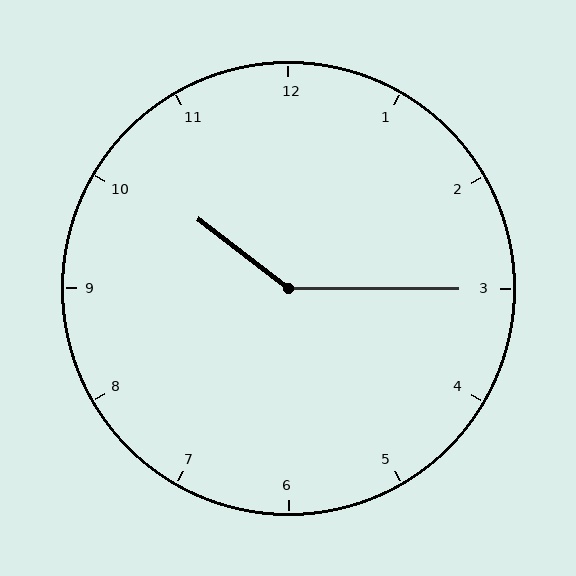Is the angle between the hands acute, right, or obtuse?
It is obtuse.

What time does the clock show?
10:15.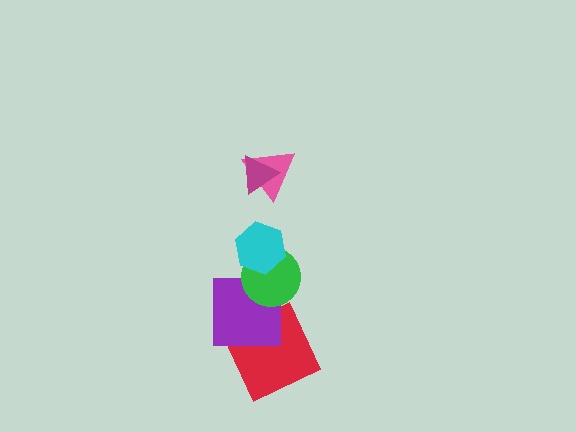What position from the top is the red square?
The red square is 6th from the top.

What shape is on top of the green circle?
The cyan hexagon is on top of the green circle.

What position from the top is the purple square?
The purple square is 5th from the top.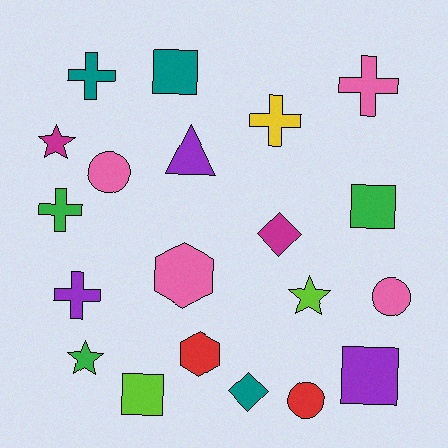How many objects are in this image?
There are 20 objects.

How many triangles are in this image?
There is 1 triangle.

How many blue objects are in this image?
There are no blue objects.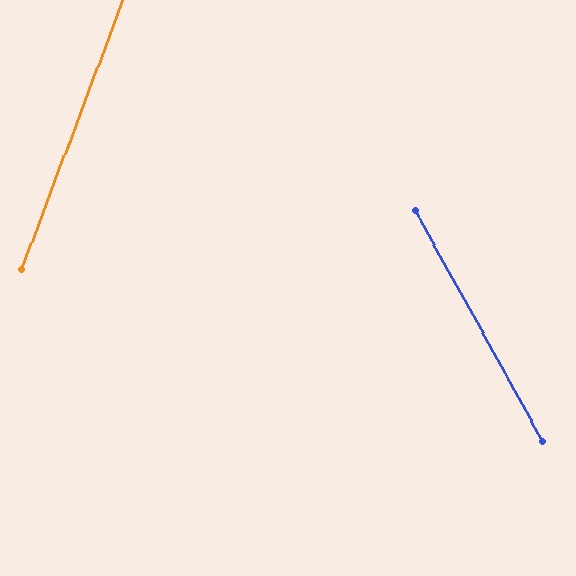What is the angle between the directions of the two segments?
Approximately 49 degrees.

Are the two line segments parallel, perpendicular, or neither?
Neither parallel nor perpendicular — they differ by about 49°.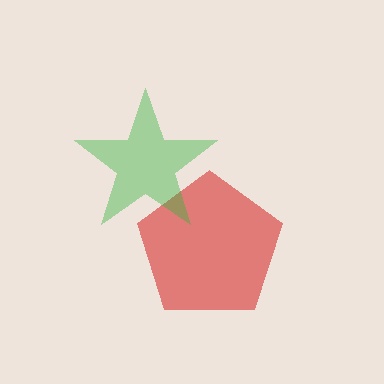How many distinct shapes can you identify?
There are 2 distinct shapes: a red pentagon, a green star.